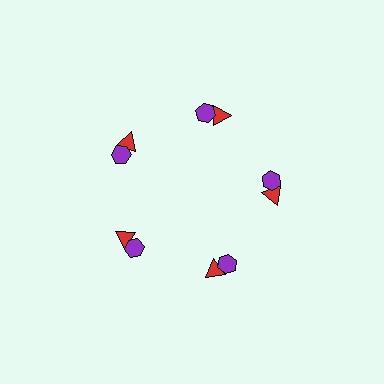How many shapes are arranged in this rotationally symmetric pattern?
There are 10 shapes, arranged in 5 groups of 2.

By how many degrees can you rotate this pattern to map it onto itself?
The pattern maps onto itself every 72 degrees of rotation.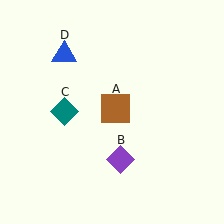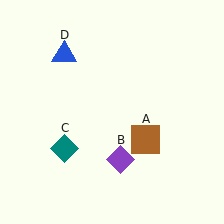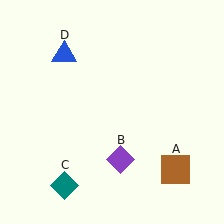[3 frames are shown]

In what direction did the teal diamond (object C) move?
The teal diamond (object C) moved down.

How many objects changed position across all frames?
2 objects changed position: brown square (object A), teal diamond (object C).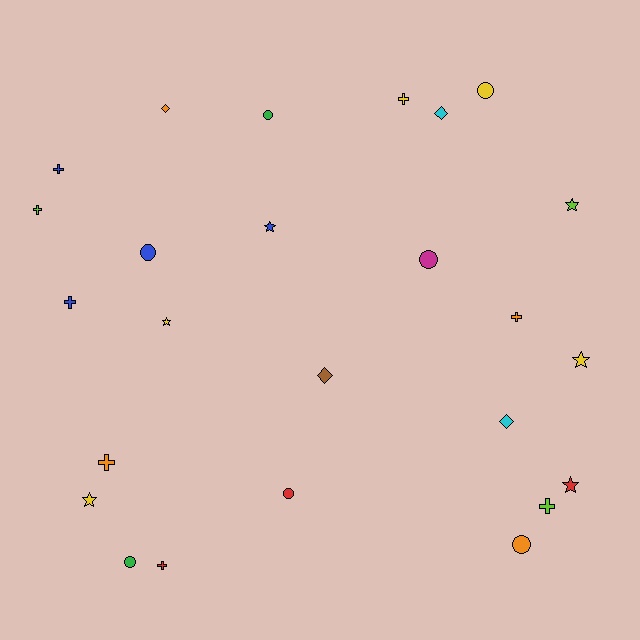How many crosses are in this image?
There are 8 crosses.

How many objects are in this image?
There are 25 objects.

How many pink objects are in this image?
There are no pink objects.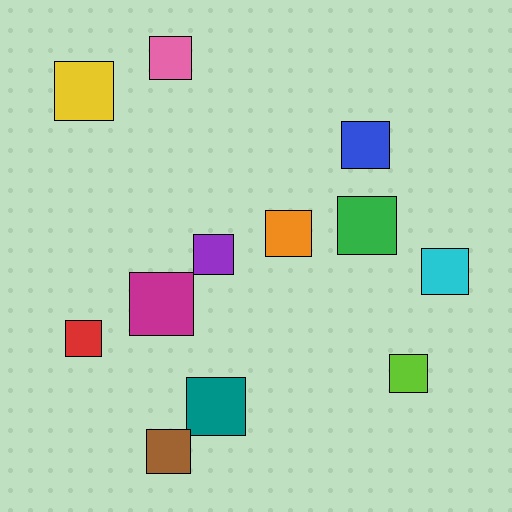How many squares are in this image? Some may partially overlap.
There are 12 squares.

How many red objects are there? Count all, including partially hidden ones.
There is 1 red object.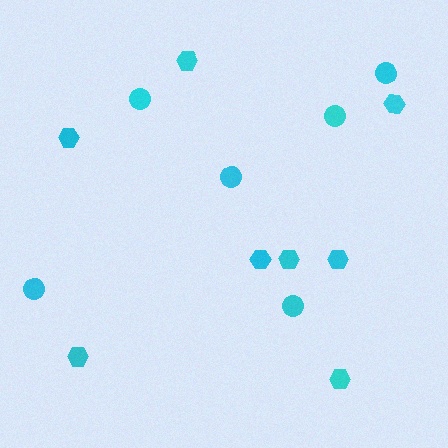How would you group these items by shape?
There are 2 groups: one group of circles (6) and one group of hexagons (8).